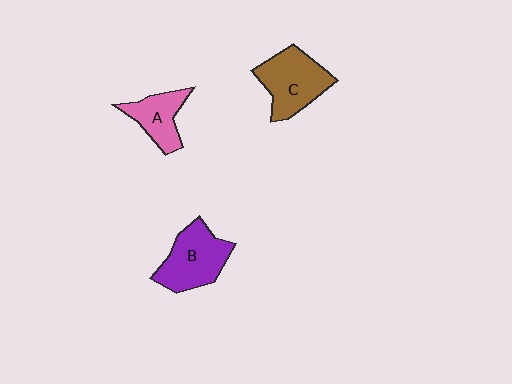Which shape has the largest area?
Shape C (brown).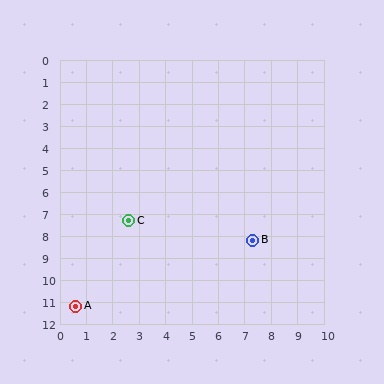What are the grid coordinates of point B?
Point B is at approximately (7.3, 8.2).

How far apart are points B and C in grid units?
Points B and C are about 4.8 grid units apart.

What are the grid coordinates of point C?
Point C is at approximately (2.6, 7.3).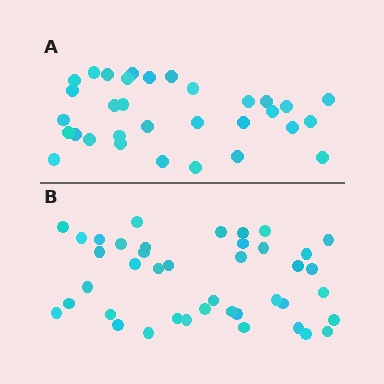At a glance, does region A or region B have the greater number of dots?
Region B (the bottom region) has more dots.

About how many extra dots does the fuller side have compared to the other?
Region B has roughly 8 or so more dots than region A.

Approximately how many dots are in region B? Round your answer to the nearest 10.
About 40 dots. (The exact count is 41, which rounds to 40.)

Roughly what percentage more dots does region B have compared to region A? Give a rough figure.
About 30% more.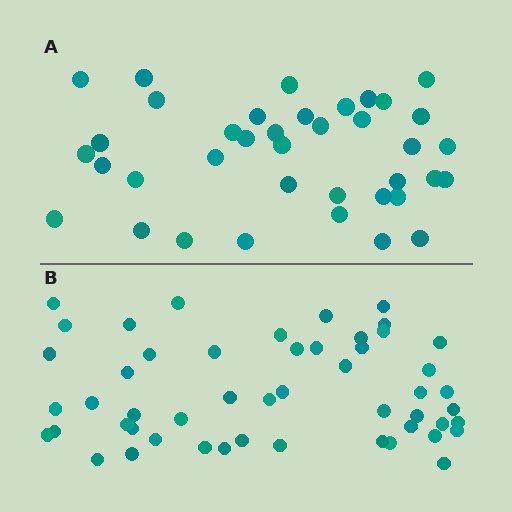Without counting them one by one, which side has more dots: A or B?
Region B (the bottom region) has more dots.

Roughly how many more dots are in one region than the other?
Region B has approximately 15 more dots than region A.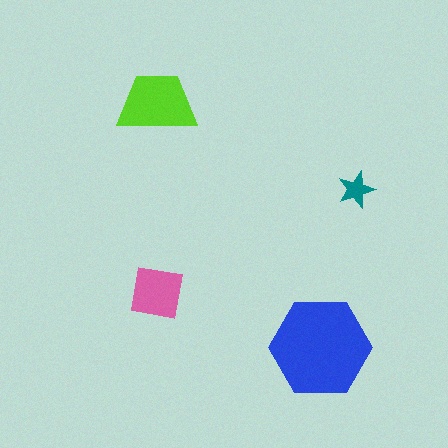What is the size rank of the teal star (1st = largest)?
4th.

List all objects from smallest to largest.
The teal star, the pink square, the lime trapezoid, the blue hexagon.